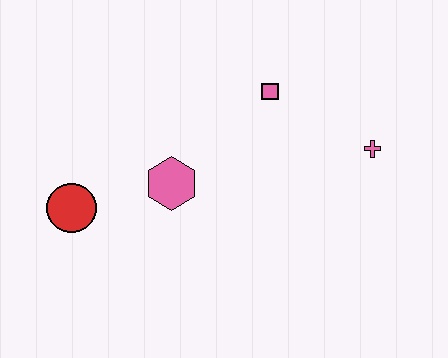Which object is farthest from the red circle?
The pink cross is farthest from the red circle.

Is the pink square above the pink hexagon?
Yes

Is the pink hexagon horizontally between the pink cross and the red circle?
Yes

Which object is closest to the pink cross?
The pink square is closest to the pink cross.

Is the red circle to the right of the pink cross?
No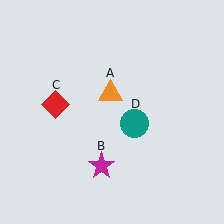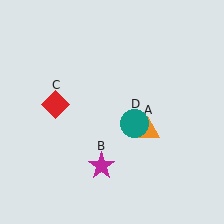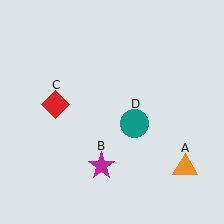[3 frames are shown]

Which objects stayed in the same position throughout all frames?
Magenta star (object B) and red diamond (object C) and teal circle (object D) remained stationary.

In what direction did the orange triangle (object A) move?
The orange triangle (object A) moved down and to the right.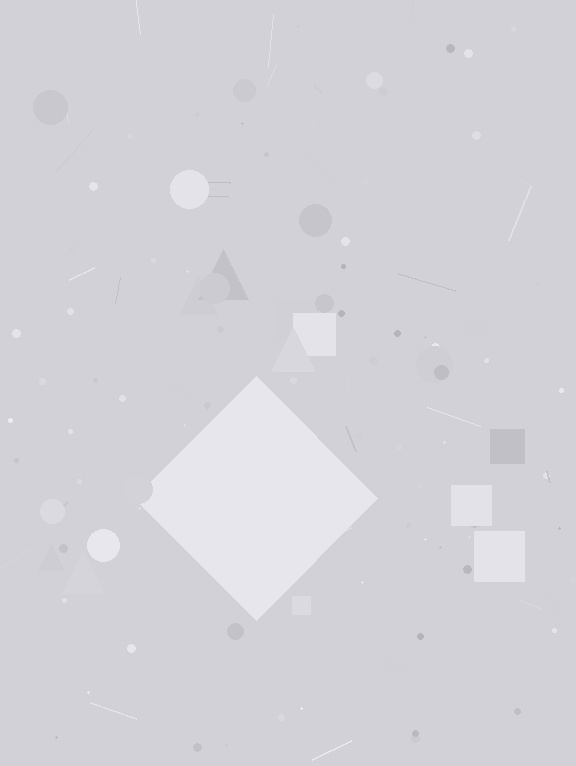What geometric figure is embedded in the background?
A diamond is embedded in the background.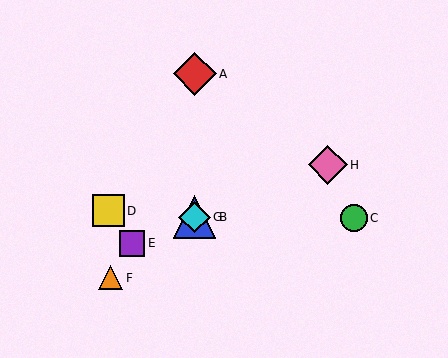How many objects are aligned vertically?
3 objects (A, B, G) are aligned vertically.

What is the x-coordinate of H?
Object H is at x≈328.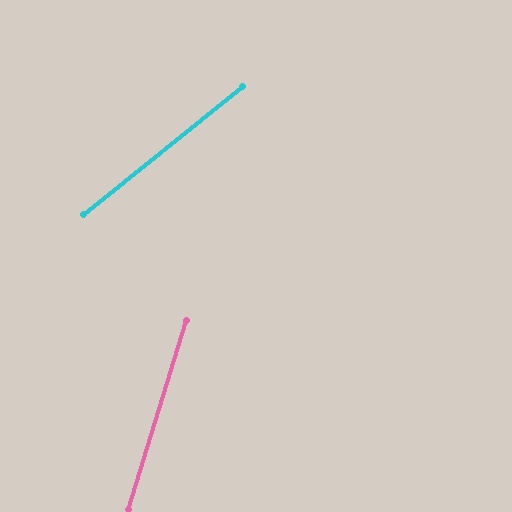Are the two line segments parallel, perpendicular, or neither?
Neither parallel nor perpendicular — they differ by about 34°.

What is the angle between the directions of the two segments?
Approximately 34 degrees.